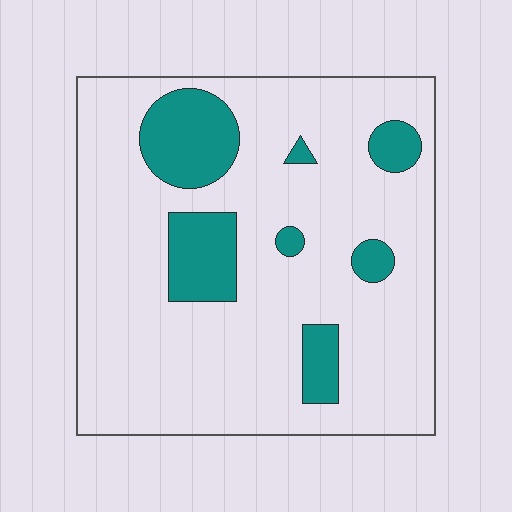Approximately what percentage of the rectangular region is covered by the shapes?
Approximately 15%.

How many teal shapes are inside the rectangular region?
7.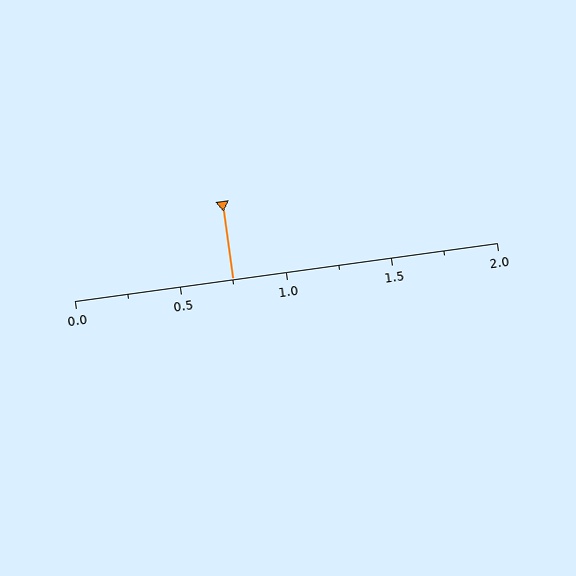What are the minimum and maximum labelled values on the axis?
The axis runs from 0.0 to 2.0.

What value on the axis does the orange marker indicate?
The marker indicates approximately 0.75.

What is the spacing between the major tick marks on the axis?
The major ticks are spaced 0.5 apart.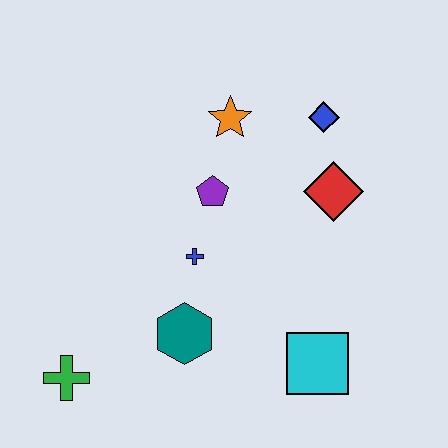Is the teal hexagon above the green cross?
Yes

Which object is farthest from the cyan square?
The orange star is farthest from the cyan square.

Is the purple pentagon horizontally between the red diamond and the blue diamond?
No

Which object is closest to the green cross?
The teal hexagon is closest to the green cross.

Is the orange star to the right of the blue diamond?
No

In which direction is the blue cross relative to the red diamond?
The blue cross is to the left of the red diamond.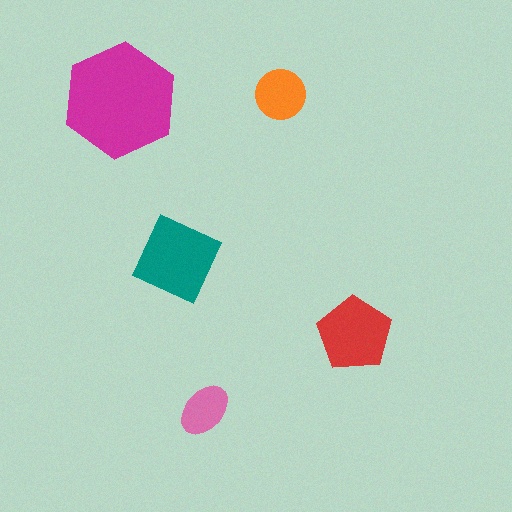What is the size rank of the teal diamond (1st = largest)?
2nd.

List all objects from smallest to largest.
The pink ellipse, the orange circle, the red pentagon, the teal diamond, the magenta hexagon.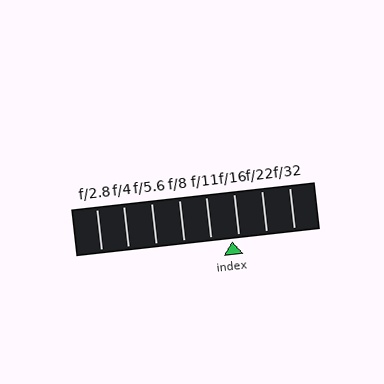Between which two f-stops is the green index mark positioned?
The index mark is between f/11 and f/16.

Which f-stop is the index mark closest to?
The index mark is closest to f/16.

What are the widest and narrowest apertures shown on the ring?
The widest aperture shown is f/2.8 and the narrowest is f/32.